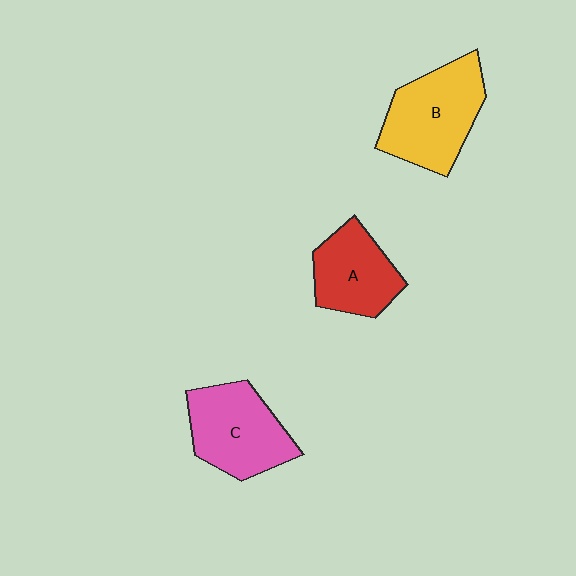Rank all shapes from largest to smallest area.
From largest to smallest: B (yellow), C (pink), A (red).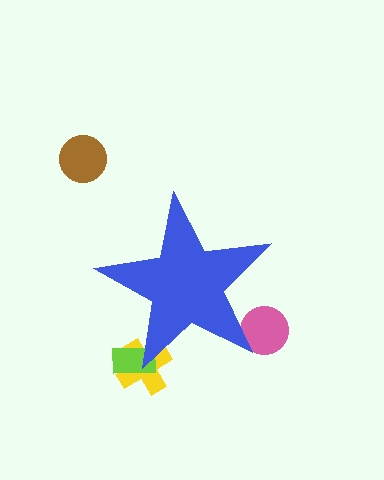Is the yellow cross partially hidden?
Yes, the yellow cross is partially hidden behind the blue star.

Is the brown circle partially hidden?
No, the brown circle is fully visible.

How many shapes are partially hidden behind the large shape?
3 shapes are partially hidden.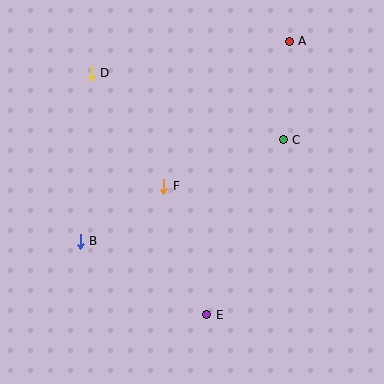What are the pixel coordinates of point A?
Point A is at (289, 41).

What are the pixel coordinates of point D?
Point D is at (91, 73).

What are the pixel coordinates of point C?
Point C is at (283, 140).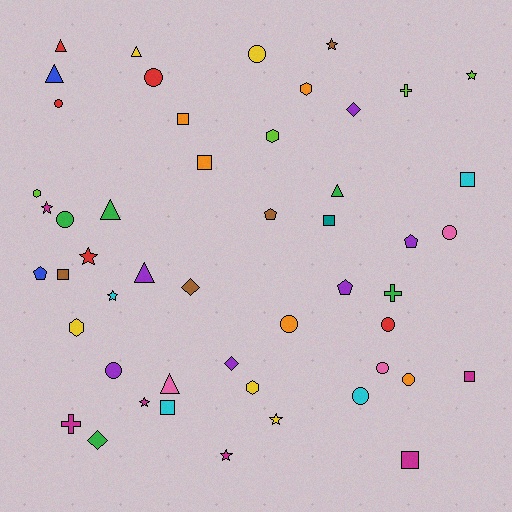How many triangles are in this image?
There are 7 triangles.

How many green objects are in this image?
There are 5 green objects.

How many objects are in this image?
There are 50 objects.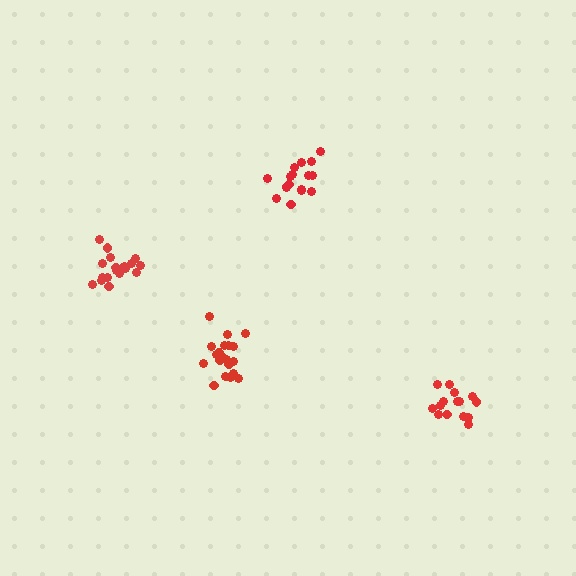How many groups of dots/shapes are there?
There are 4 groups.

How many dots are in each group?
Group 1: 20 dots, Group 2: 17 dots, Group 3: 15 dots, Group 4: 20 dots (72 total).